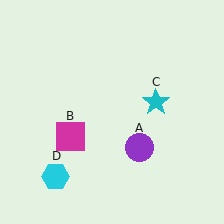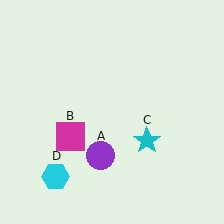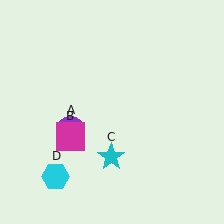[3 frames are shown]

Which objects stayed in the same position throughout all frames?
Magenta square (object B) and cyan hexagon (object D) remained stationary.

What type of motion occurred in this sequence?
The purple circle (object A), cyan star (object C) rotated clockwise around the center of the scene.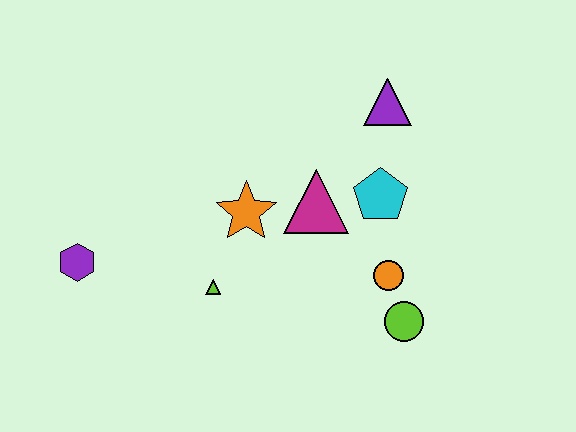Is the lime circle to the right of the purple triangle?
Yes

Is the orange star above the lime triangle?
Yes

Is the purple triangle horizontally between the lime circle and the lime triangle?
Yes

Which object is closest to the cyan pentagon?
The magenta triangle is closest to the cyan pentagon.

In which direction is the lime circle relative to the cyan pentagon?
The lime circle is below the cyan pentagon.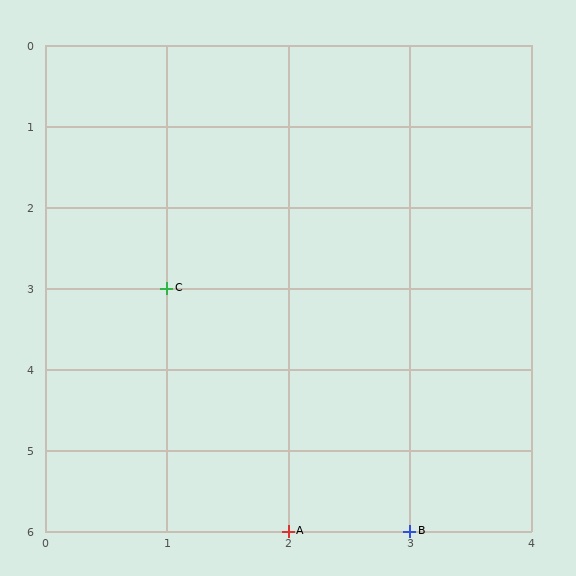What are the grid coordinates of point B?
Point B is at grid coordinates (3, 6).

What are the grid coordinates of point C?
Point C is at grid coordinates (1, 3).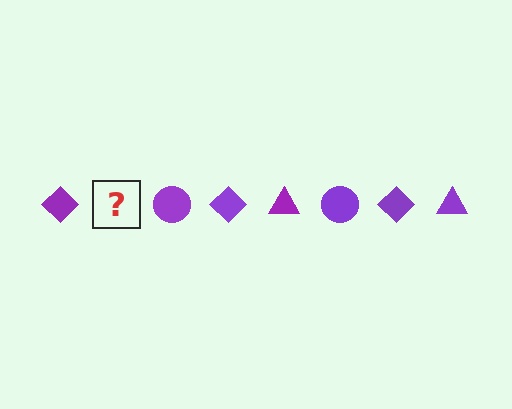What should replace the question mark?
The question mark should be replaced with a purple triangle.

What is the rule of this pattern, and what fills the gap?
The rule is that the pattern cycles through diamond, triangle, circle shapes in purple. The gap should be filled with a purple triangle.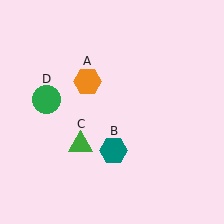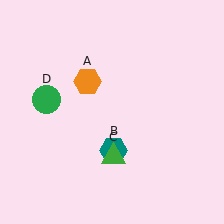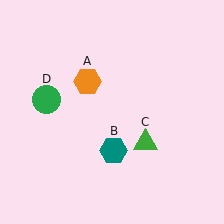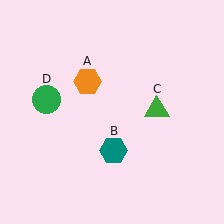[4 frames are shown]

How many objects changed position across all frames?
1 object changed position: green triangle (object C).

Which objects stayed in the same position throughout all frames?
Orange hexagon (object A) and teal hexagon (object B) and green circle (object D) remained stationary.